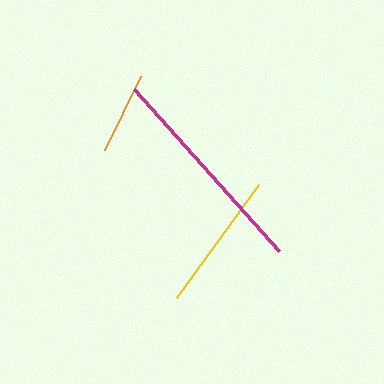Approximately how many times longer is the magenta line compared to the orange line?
The magenta line is approximately 2.6 times the length of the orange line.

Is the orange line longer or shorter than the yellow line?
The yellow line is longer than the orange line.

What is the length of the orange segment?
The orange segment is approximately 83 pixels long.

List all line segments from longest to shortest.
From longest to shortest: magenta, yellow, orange.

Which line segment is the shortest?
The orange line is the shortest at approximately 83 pixels.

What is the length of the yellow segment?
The yellow segment is approximately 140 pixels long.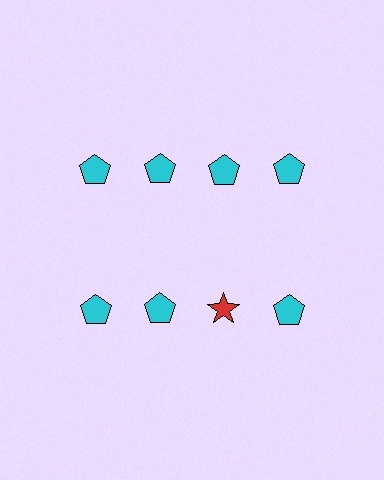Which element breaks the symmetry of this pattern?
The red star in the second row, center column breaks the symmetry. All other shapes are cyan pentagons.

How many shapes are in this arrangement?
There are 8 shapes arranged in a grid pattern.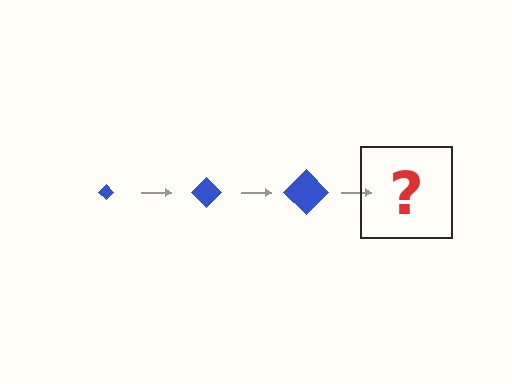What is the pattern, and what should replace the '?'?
The pattern is that the diamond gets progressively larger each step. The '?' should be a blue diamond, larger than the previous one.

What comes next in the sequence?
The next element should be a blue diamond, larger than the previous one.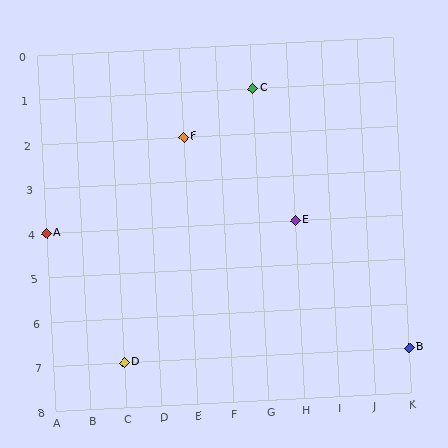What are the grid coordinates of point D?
Point D is at grid coordinates (C, 7).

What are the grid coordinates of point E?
Point E is at grid coordinates (H, 4).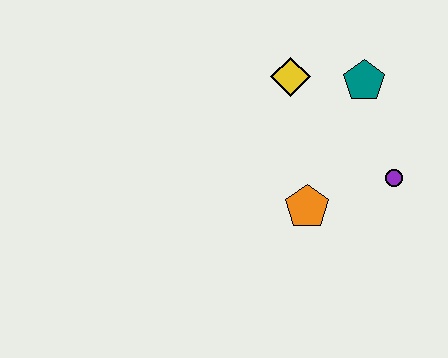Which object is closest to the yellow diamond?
The teal pentagon is closest to the yellow diamond.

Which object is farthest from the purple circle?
The yellow diamond is farthest from the purple circle.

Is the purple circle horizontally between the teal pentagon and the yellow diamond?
No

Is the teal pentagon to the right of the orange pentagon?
Yes